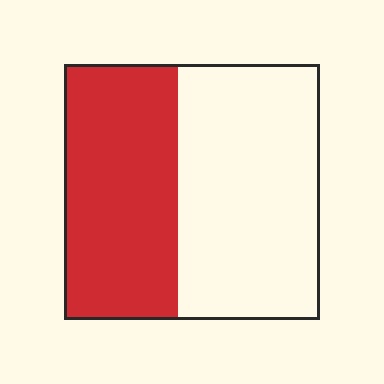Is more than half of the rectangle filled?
No.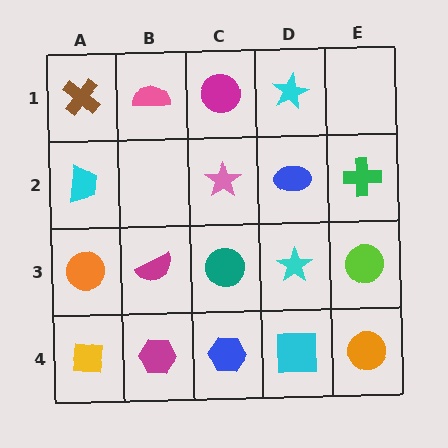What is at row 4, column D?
A cyan square.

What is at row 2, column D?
A blue ellipse.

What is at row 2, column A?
A cyan trapezoid.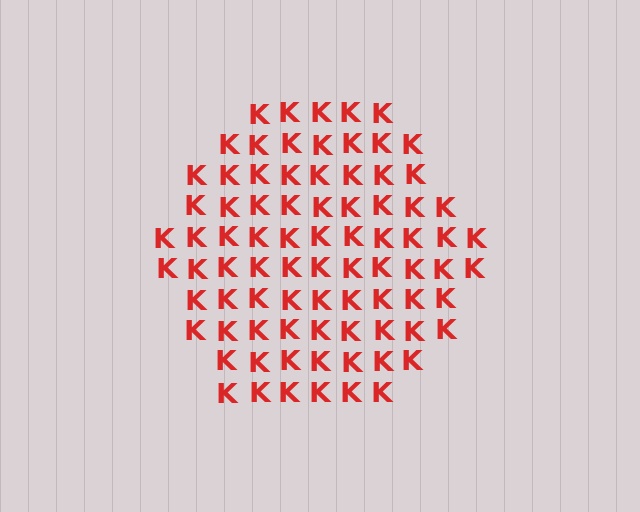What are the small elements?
The small elements are letter K's.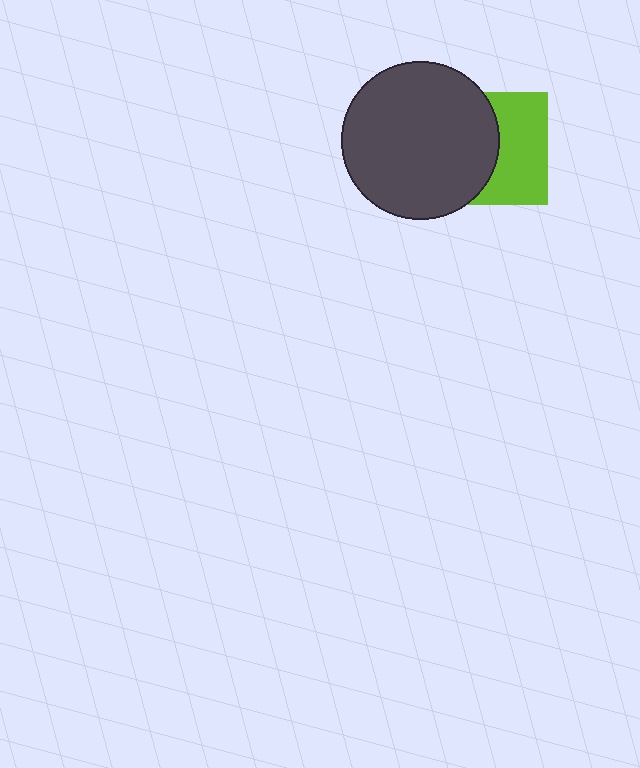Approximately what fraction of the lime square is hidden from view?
Roughly 50% of the lime square is hidden behind the dark gray circle.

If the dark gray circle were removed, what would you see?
You would see the complete lime square.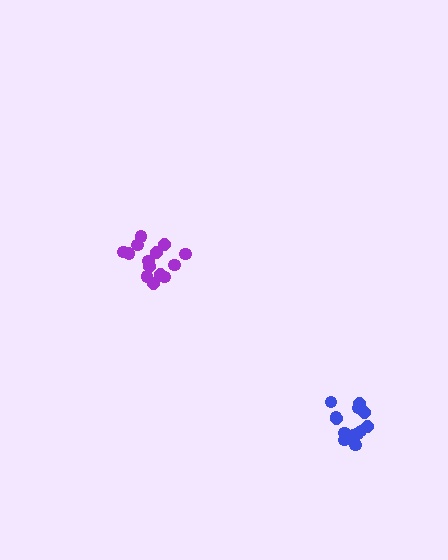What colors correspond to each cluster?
The clusters are colored: purple, blue.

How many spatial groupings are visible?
There are 2 spatial groupings.